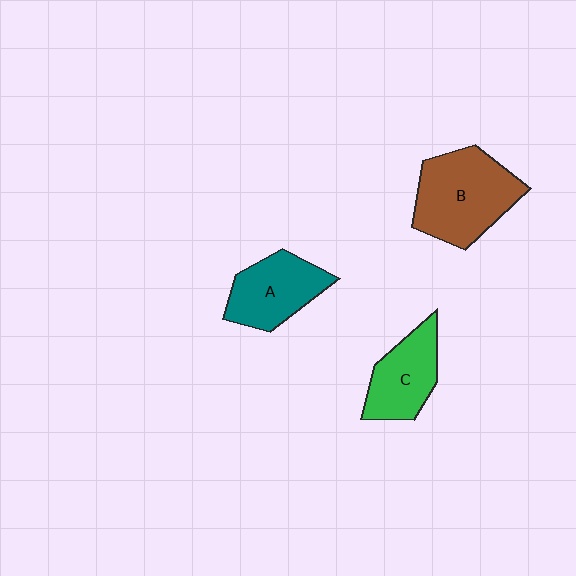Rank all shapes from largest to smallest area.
From largest to smallest: B (brown), A (teal), C (green).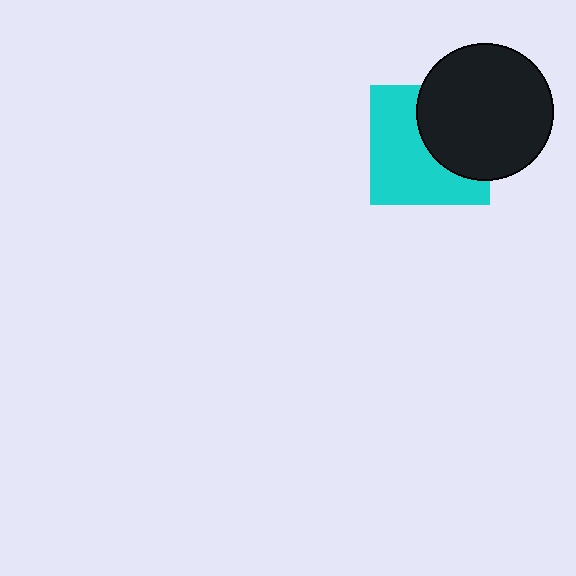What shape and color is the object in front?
The object in front is a black circle.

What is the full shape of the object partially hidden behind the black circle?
The partially hidden object is a cyan square.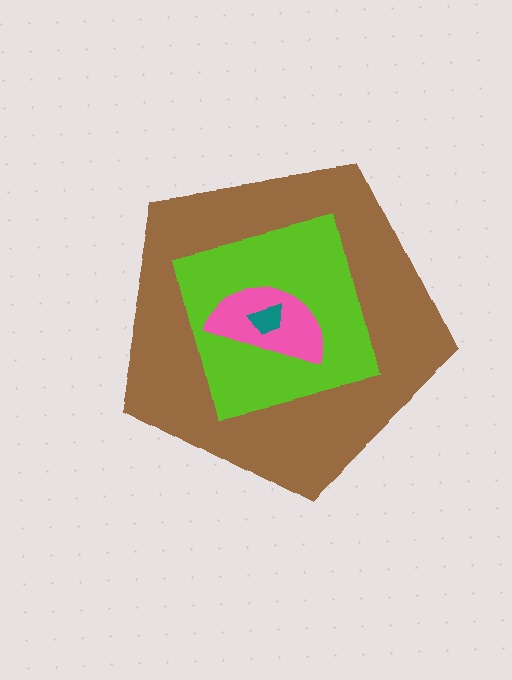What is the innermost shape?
The teal trapezoid.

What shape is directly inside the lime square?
The pink semicircle.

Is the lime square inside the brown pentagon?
Yes.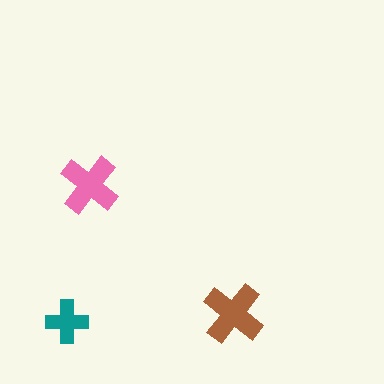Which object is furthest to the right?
The brown cross is rightmost.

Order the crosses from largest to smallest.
the brown one, the pink one, the teal one.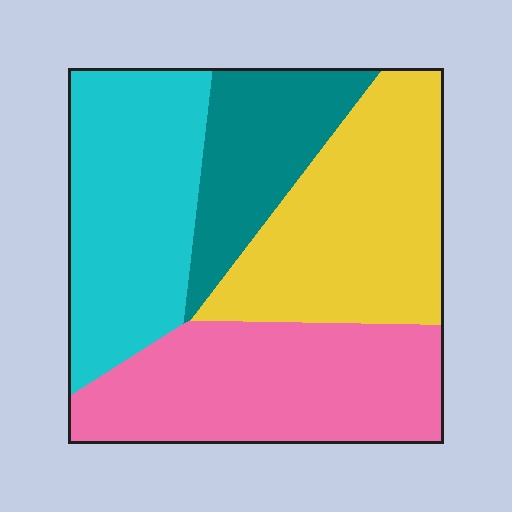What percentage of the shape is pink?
Pink covers 29% of the shape.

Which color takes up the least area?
Teal, at roughly 15%.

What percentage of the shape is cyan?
Cyan covers roughly 25% of the shape.